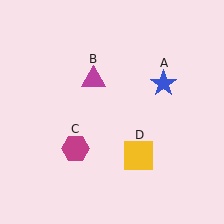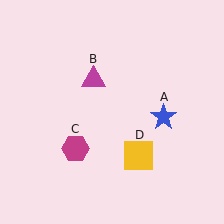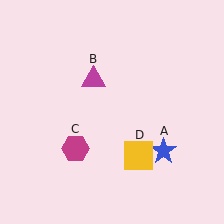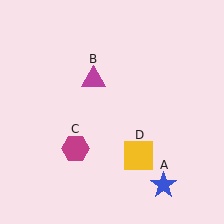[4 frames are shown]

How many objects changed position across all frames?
1 object changed position: blue star (object A).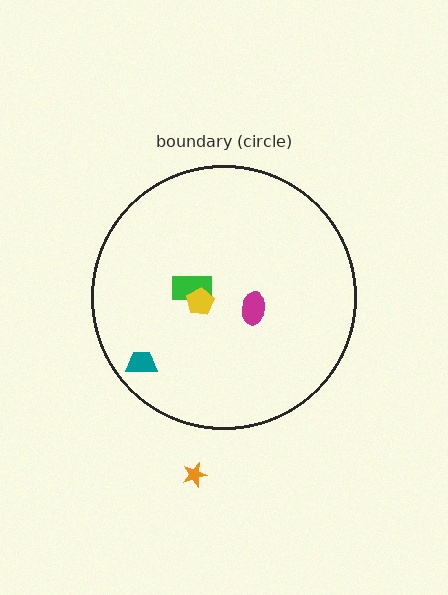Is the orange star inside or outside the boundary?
Outside.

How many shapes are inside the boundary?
4 inside, 1 outside.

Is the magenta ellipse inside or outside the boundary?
Inside.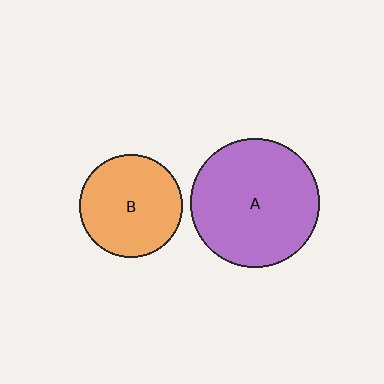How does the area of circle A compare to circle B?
Approximately 1.5 times.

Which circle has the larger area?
Circle A (purple).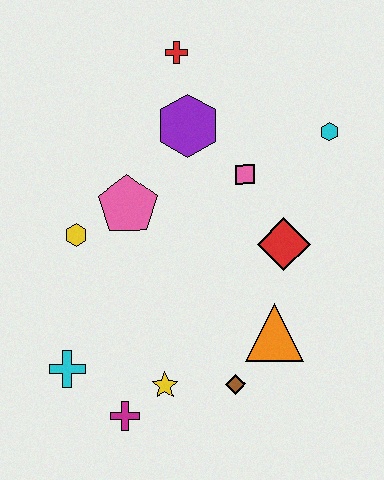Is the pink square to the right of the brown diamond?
Yes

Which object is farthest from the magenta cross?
The red cross is farthest from the magenta cross.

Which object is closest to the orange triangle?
The brown diamond is closest to the orange triangle.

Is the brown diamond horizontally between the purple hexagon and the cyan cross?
No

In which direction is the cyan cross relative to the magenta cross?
The cyan cross is to the left of the magenta cross.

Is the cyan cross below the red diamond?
Yes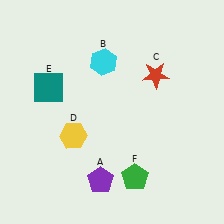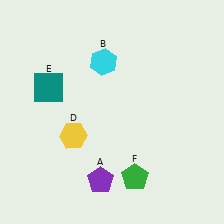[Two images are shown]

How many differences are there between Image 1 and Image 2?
There is 1 difference between the two images.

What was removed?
The red star (C) was removed in Image 2.